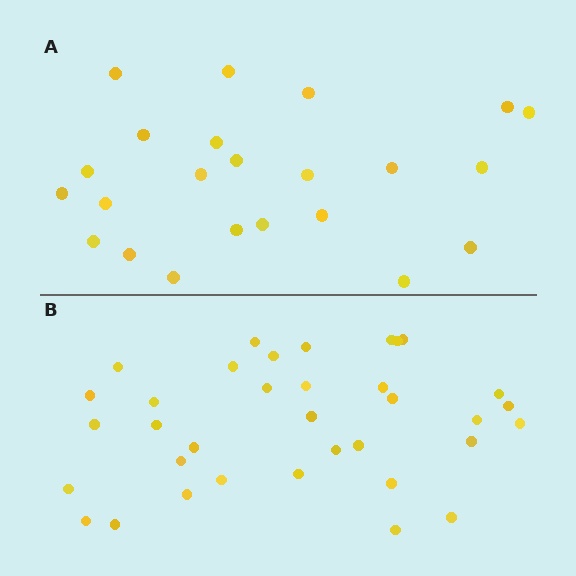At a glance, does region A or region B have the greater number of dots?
Region B (the bottom region) has more dots.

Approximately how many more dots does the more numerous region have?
Region B has roughly 12 or so more dots than region A.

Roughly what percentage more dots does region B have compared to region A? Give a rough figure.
About 50% more.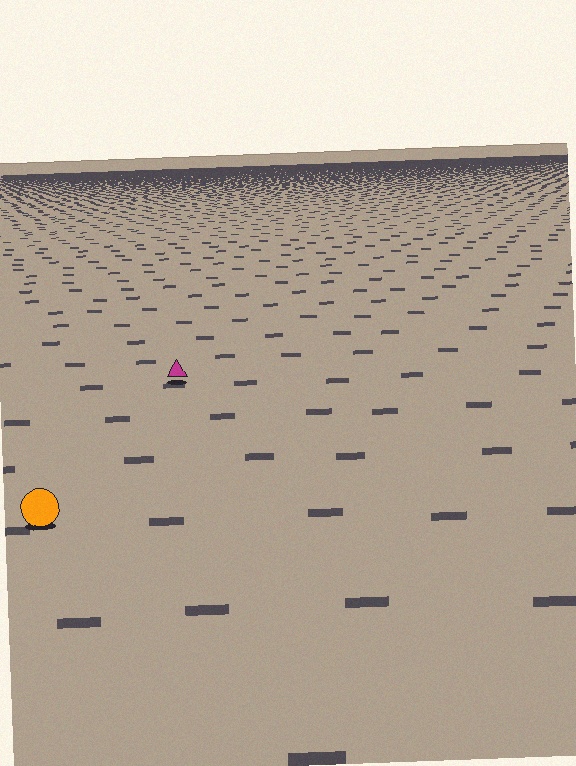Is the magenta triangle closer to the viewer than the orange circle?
No. The orange circle is closer — you can tell from the texture gradient: the ground texture is coarser near it.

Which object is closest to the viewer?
The orange circle is closest. The texture marks near it are larger and more spread out.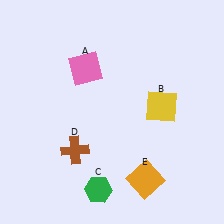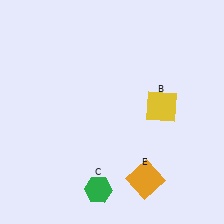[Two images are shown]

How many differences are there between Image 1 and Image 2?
There are 2 differences between the two images.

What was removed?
The brown cross (D), the pink square (A) were removed in Image 2.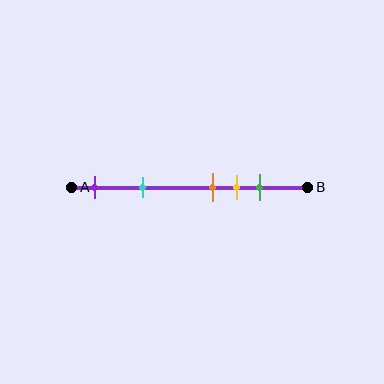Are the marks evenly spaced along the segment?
No, the marks are not evenly spaced.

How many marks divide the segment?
There are 5 marks dividing the segment.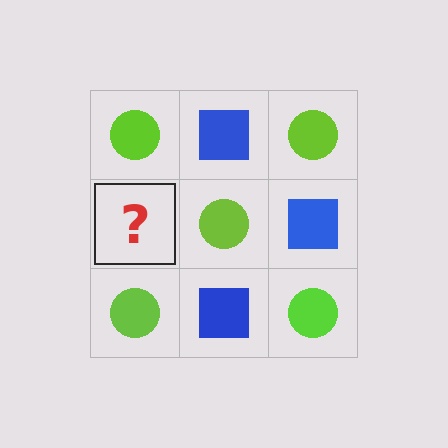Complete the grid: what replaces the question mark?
The question mark should be replaced with a blue square.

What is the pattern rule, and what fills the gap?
The rule is that it alternates lime circle and blue square in a checkerboard pattern. The gap should be filled with a blue square.